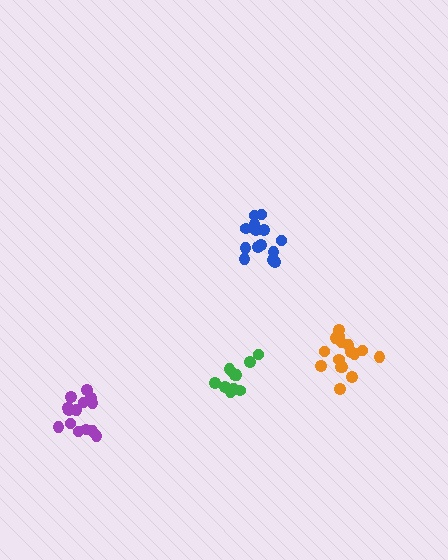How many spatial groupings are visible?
There are 4 spatial groupings.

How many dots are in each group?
Group 1: 14 dots, Group 2: 16 dots, Group 3: 15 dots, Group 4: 11 dots (56 total).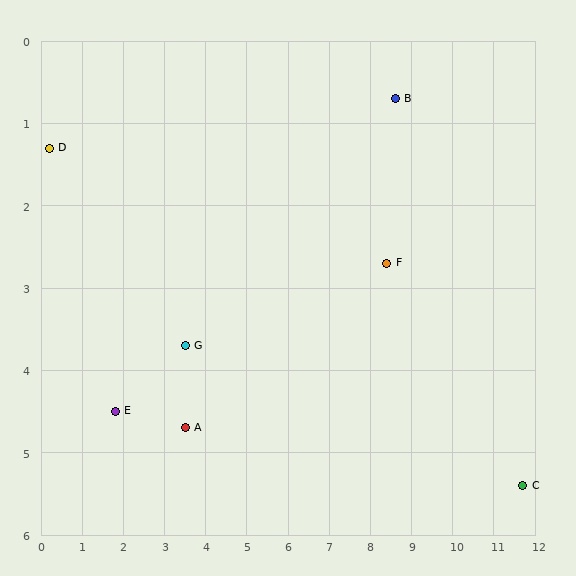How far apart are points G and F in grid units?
Points G and F are about 5.0 grid units apart.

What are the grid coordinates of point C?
Point C is at approximately (11.7, 5.4).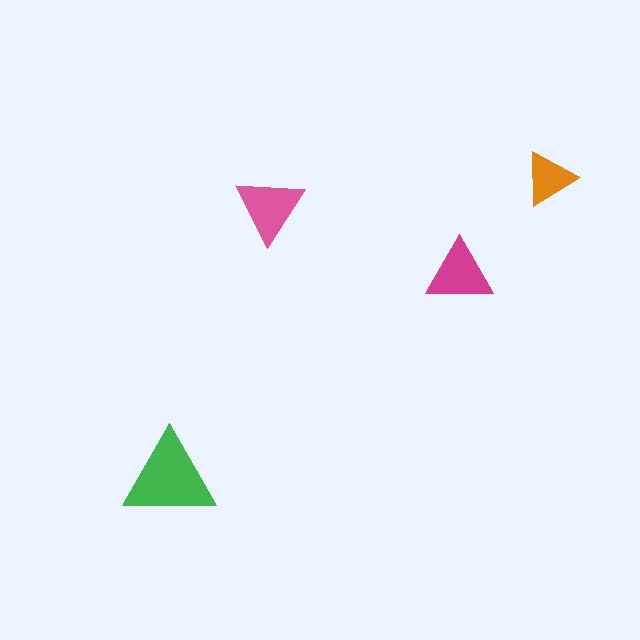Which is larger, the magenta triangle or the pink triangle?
The pink one.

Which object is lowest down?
The green triangle is bottommost.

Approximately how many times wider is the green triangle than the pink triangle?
About 1.5 times wider.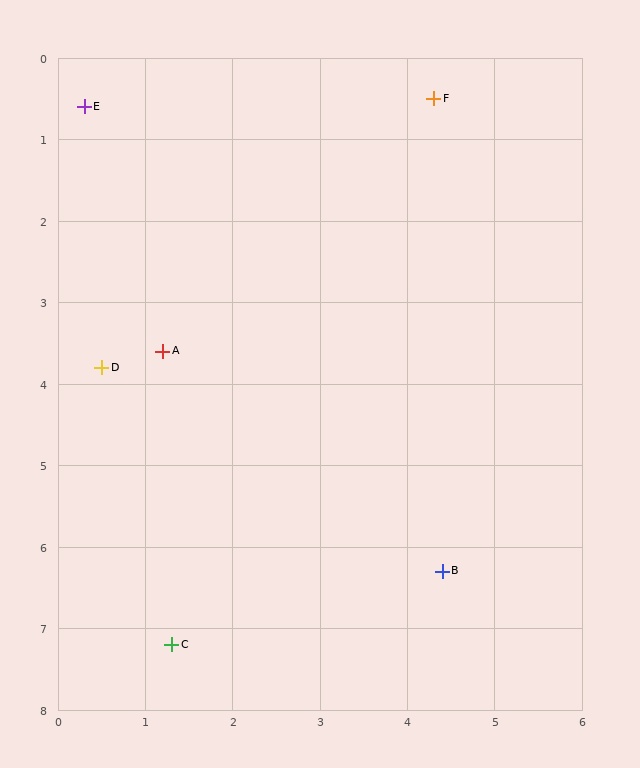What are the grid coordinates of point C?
Point C is at approximately (1.3, 7.2).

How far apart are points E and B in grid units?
Points E and B are about 7.0 grid units apart.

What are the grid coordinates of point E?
Point E is at approximately (0.3, 0.6).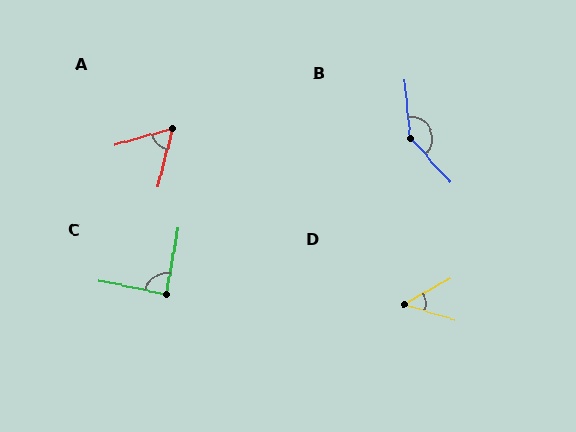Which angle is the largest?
B, at approximately 143 degrees.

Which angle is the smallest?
D, at approximately 46 degrees.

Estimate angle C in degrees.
Approximately 89 degrees.